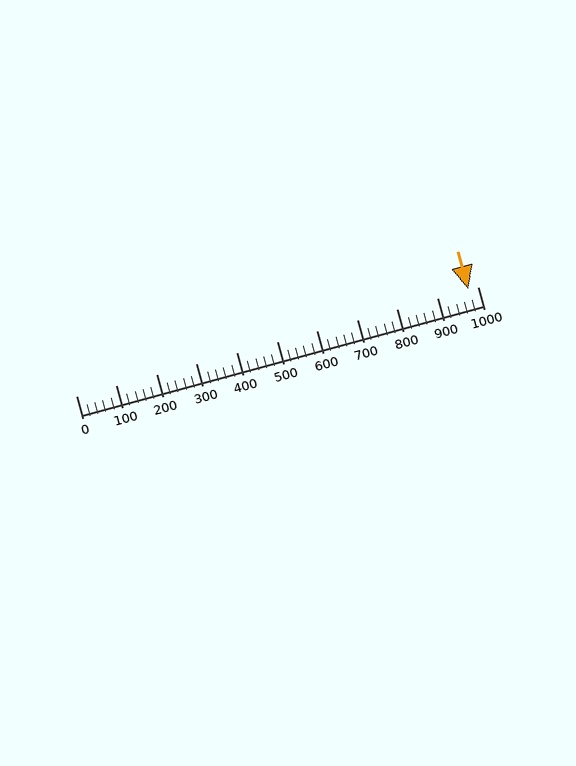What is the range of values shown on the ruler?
The ruler shows values from 0 to 1000.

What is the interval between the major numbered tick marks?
The major tick marks are spaced 100 units apart.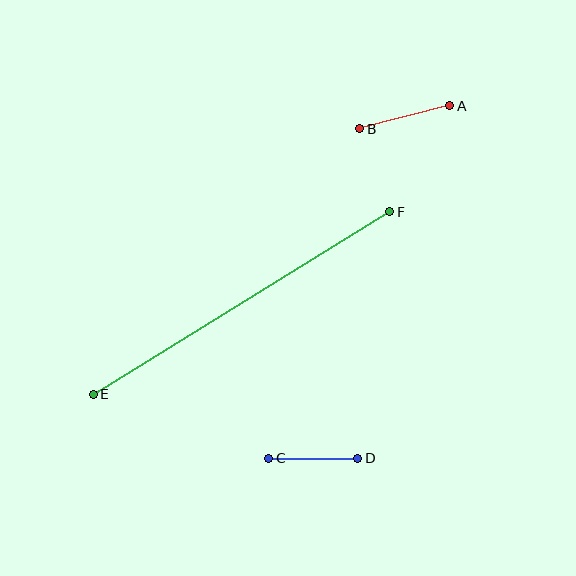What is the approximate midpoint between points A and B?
The midpoint is at approximately (405, 117) pixels.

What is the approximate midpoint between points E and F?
The midpoint is at approximately (241, 303) pixels.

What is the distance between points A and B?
The distance is approximately 93 pixels.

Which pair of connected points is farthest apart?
Points E and F are farthest apart.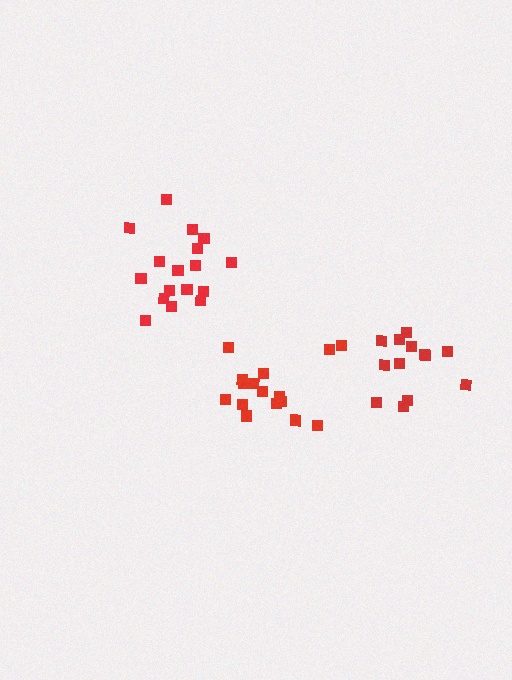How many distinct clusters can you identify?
There are 3 distinct clusters.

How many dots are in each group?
Group 1: 17 dots, Group 2: 16 dots, Group 3: 13 dots (46 total).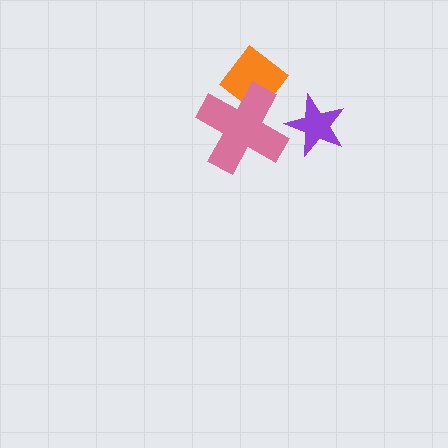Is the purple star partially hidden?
No, no other shape covers it.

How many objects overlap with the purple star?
0 objects overlap with the purple star.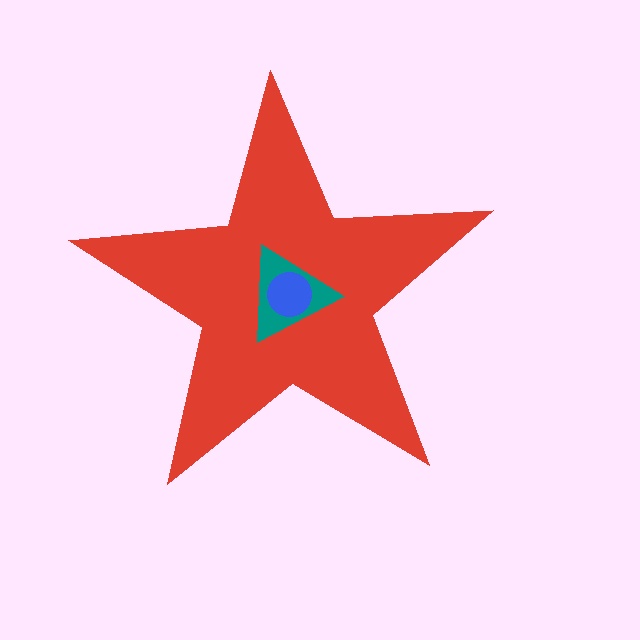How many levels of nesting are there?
3.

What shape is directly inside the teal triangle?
The blue circle.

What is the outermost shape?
The red star.